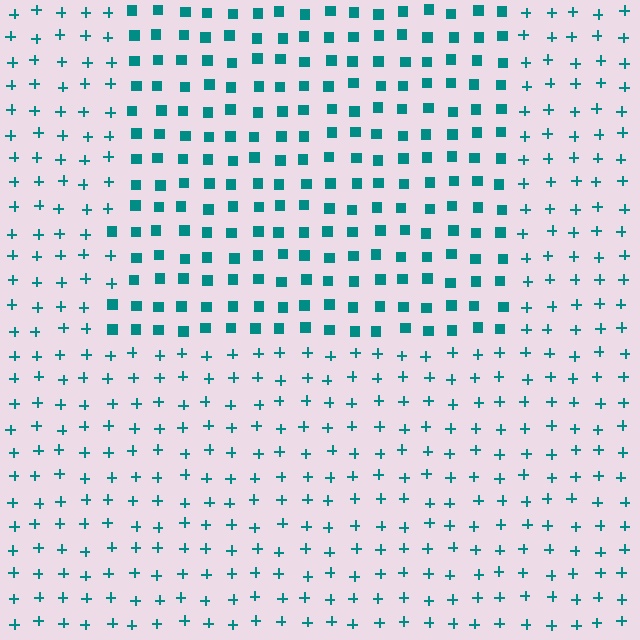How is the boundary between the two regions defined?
The boundary is defined by a change in element shape: squares inside vs. plus signs outside. All elements share the same color and spacing.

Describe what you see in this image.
The image is filled with small teal elements arranged in a uniform grid. A rectangle-shaped region contains squares, while the surrounding area contains plus signs. The boundary is defined purely by the change in element shape.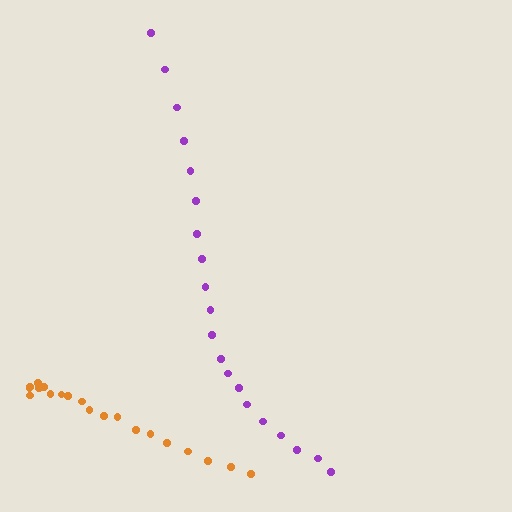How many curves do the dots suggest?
There are 2 distinct paths.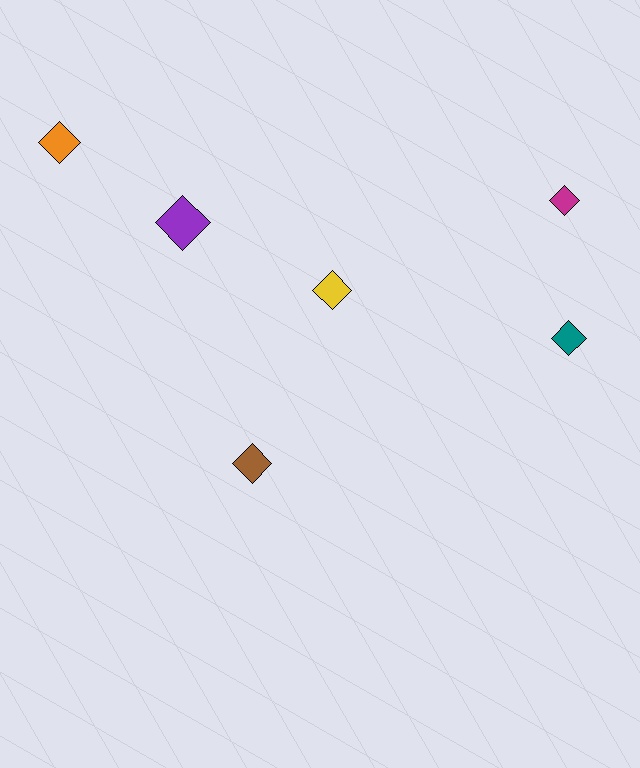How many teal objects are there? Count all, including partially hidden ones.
There is 1 teal object.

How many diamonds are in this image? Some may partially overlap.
There are 6 diamonds.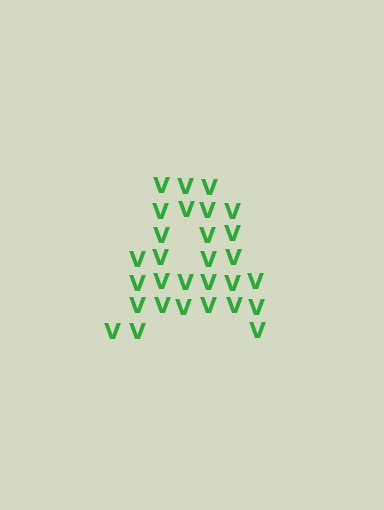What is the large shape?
The large shape is the letter A.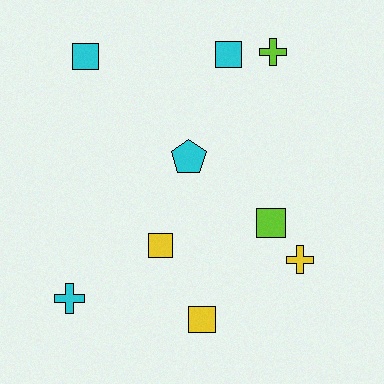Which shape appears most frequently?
Square, with 5 objects.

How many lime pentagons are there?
There are no lime pentagons.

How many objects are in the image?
There are 9 objects.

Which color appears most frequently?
Cyan, with 4 objects.